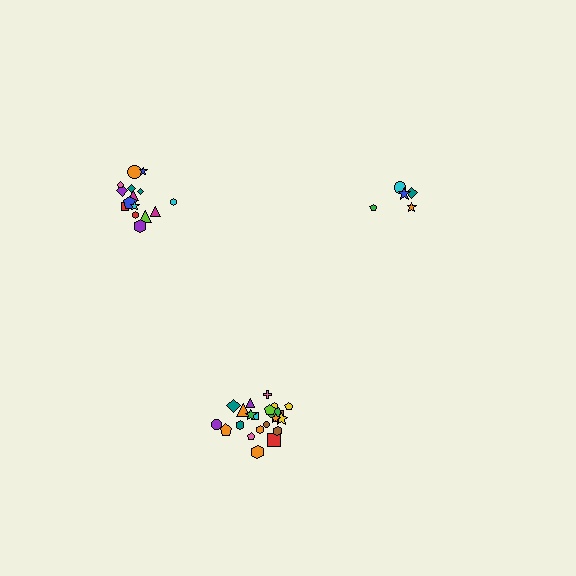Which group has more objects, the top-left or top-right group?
The top-left group.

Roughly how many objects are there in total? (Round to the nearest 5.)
Roughly 40 objects in total.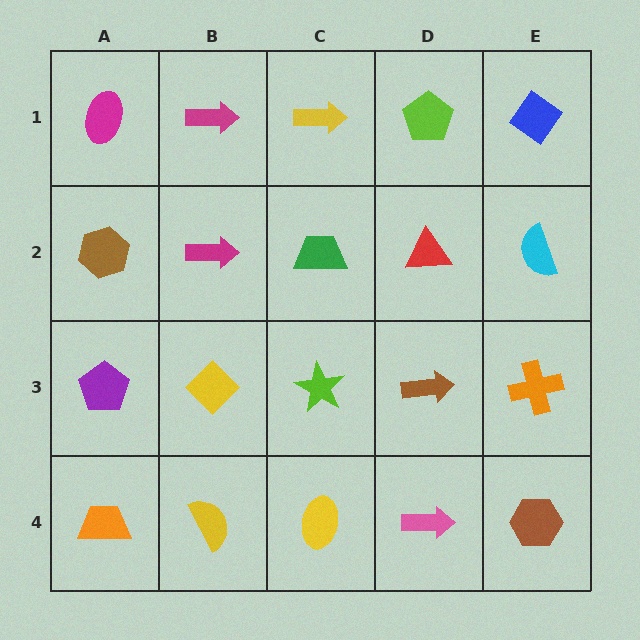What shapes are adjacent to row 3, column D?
A red triangle (row 2, column D), a pink arrow (row 4, column D), a lime star (row 3, column C), an orange cross (row 3, column E).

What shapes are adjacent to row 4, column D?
A brown arrow (row 3, column D), a yellow ellipse (row 4, column C), a brown hexagon (row 4, column E).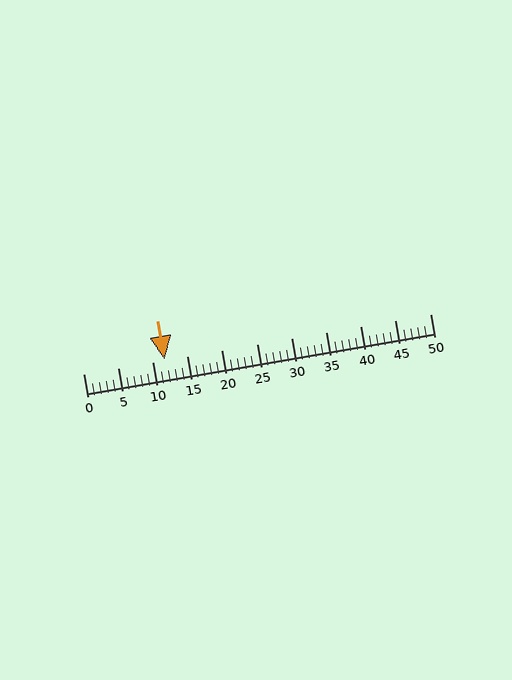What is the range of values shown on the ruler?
The ruler shows values from 0 to 50.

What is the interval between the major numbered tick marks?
The major tick marks are spaced 5 units apart.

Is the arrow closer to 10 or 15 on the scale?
The arrow is closer to 10.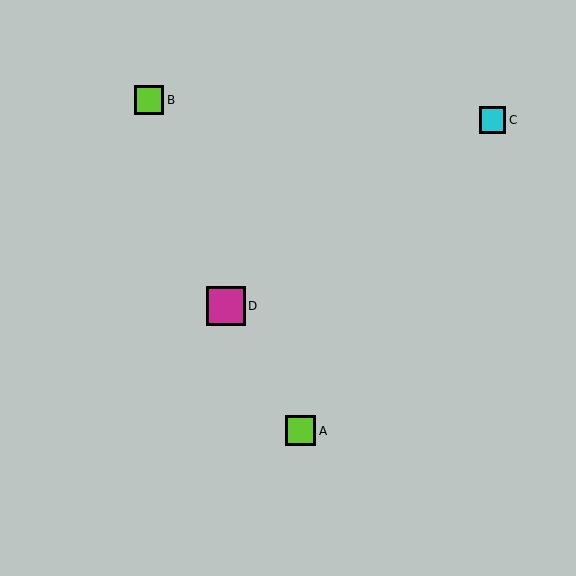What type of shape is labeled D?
Shape D is a magenta square.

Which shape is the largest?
The magenta square (labeled D) is the largest.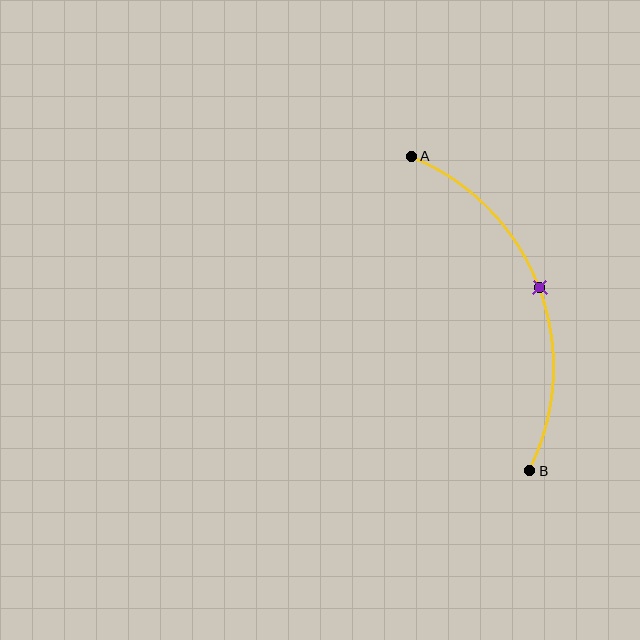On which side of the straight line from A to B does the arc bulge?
The arc bulges to the right of the straight line connecting A and B.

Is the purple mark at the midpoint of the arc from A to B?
Yes. The purple mark lies on the arc at equal arc-length from both A and B — it is the arc midpoint.